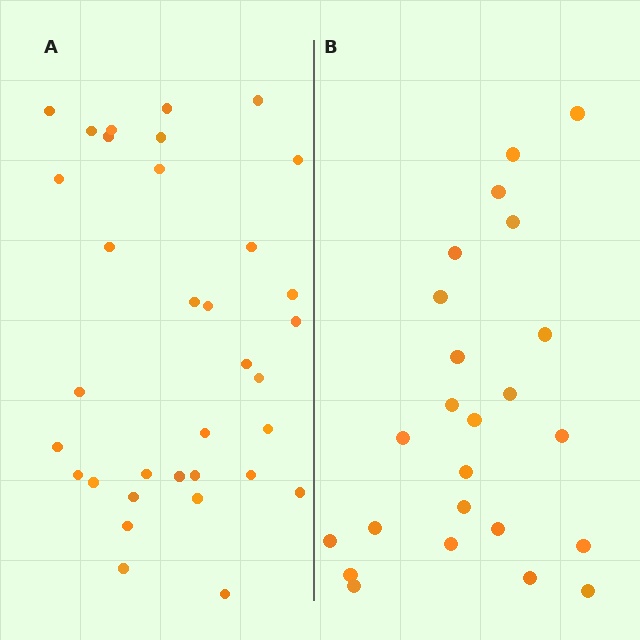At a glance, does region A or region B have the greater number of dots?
Region A (the left region) has more dots.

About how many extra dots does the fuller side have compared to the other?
Region A has roughly 10 or so more dots than region B.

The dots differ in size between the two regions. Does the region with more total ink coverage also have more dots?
No. Region B has more total ink coverage because its dots are larger, but region A actually contains more individual dots. Total area can be misleading — the number of items is what matters here.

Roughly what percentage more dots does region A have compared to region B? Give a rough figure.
About 40% more.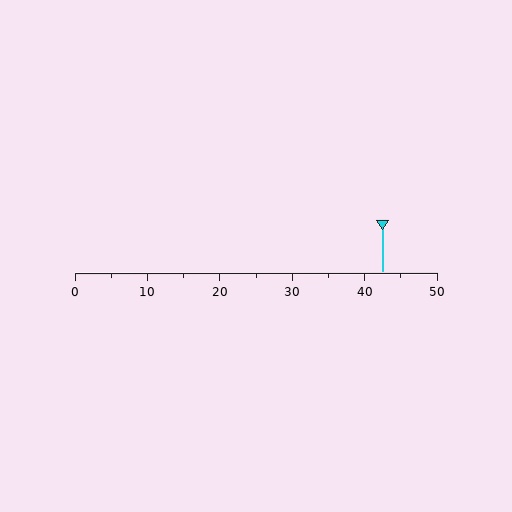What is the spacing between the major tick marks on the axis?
The major ticks are spaced 10 apart.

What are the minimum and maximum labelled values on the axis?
The axis runs from 0 to 50.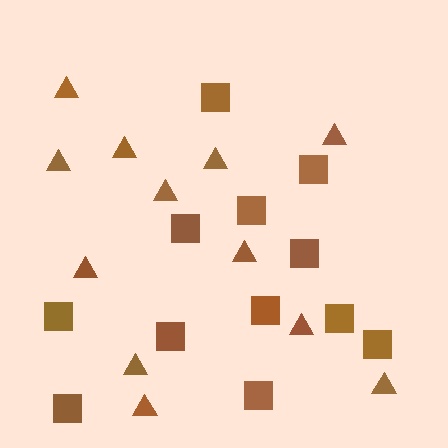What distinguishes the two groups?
There are 2 groups: one group of triangles (12) and one group of squares (12).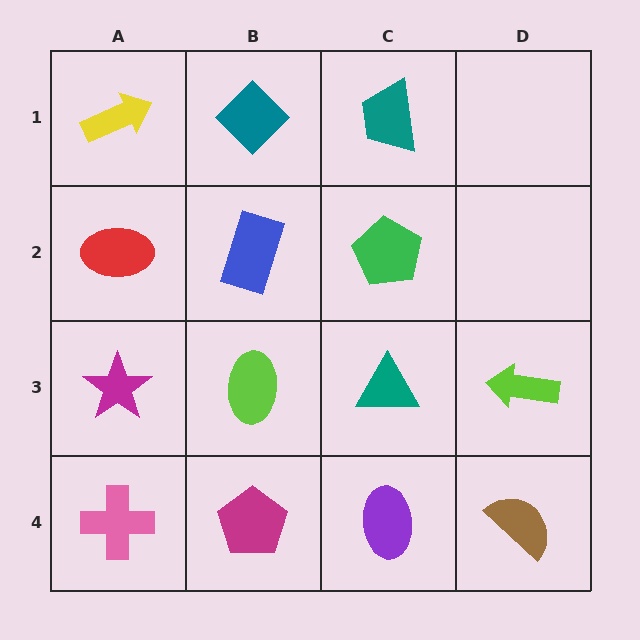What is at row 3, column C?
A teal triangle.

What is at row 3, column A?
A magenta star.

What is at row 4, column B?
A magenta pentagon.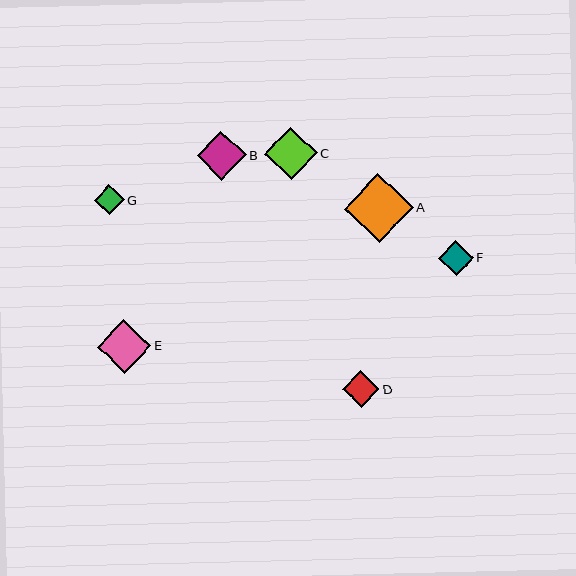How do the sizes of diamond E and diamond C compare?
Diamond E and diamond C are approximately the same size.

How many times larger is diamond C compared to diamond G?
Diamond C is approximately 1.7 times the size of diamond G.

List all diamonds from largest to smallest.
From largest to smallest: A, E, C, B, D, F, G.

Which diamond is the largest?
Diamond A is the largest with a size of approximately 69 pixels.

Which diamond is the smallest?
Diamond G is the smallest with a size of approximately 30 pixels.